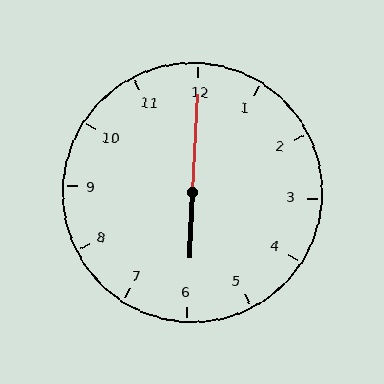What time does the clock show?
6:00.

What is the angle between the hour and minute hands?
Approximately 180 degrees.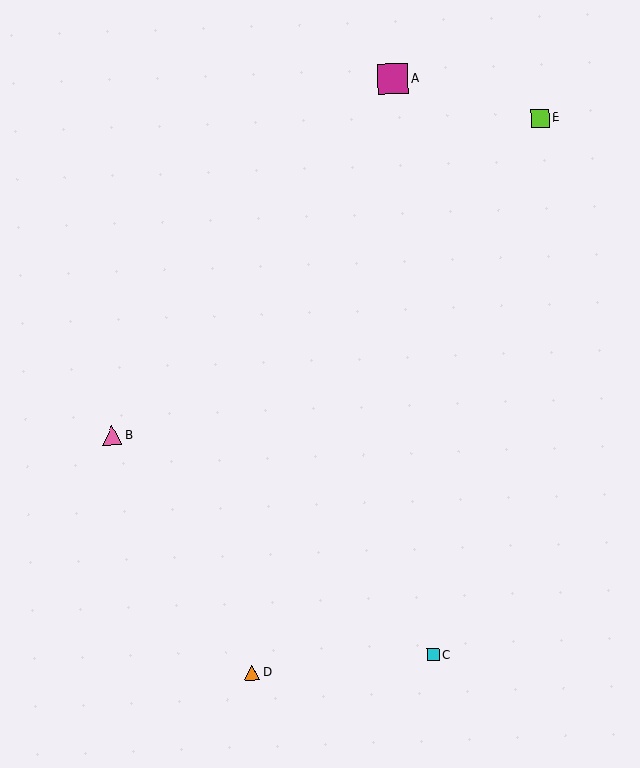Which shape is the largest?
The magenta square (labeled A) is the largest.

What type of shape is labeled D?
Shape D is an orange triangle.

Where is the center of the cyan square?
The center of the cyan square is at (433, 655).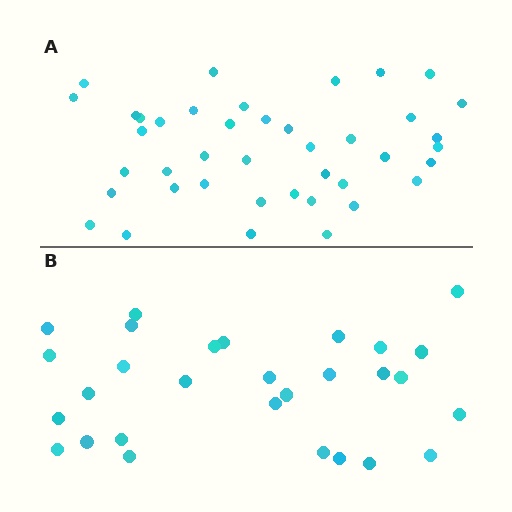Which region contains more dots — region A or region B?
Region A (the top region) has more dots.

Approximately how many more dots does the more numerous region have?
Region A has roughly 12 or so more dots than region B.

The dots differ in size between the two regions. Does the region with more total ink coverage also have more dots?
No. Region B has more total ink coverage because its dots are larger, but region A actually contains more individual dots. Total area can be misleading — the number of items is what matters here.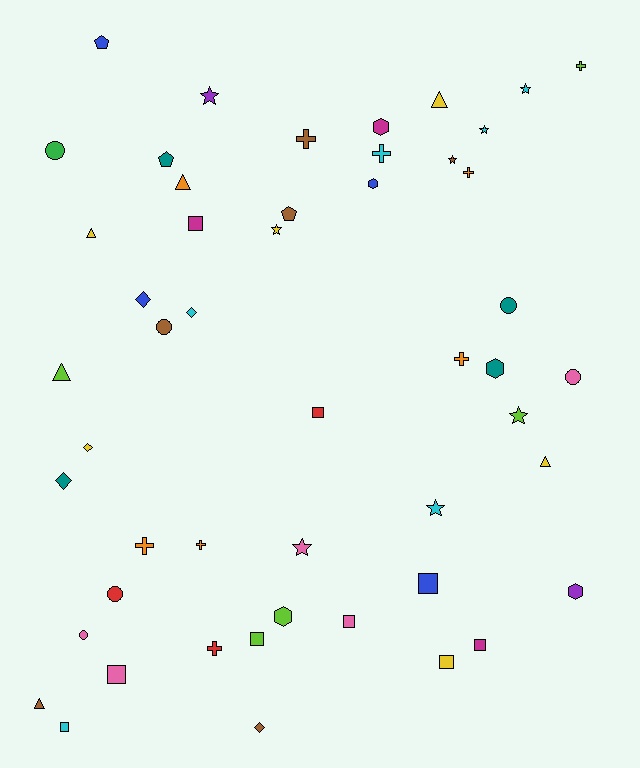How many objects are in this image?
There are 50 objects.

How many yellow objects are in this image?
There are 6 yellow objects.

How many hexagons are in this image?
There are 5 hexagons.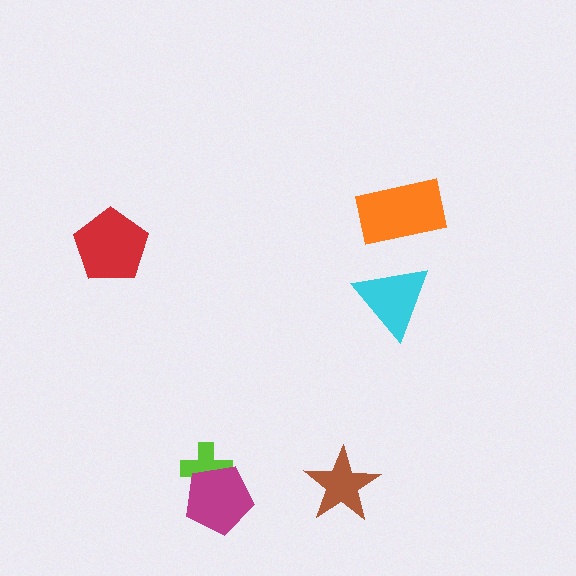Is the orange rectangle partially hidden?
No, no other shape covers it.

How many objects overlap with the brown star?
0 objects overlap with the brown star.